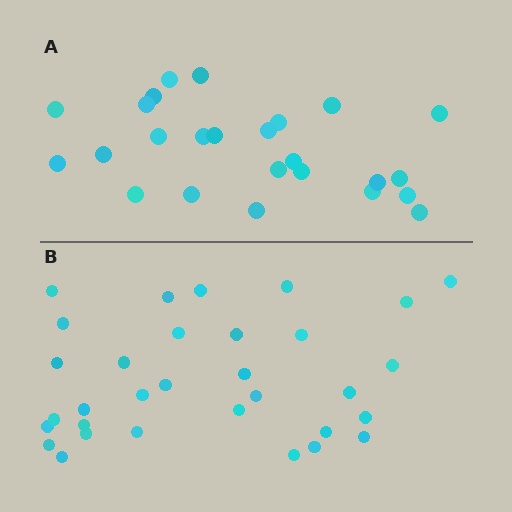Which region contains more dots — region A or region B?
Region B (the bottom region) has more dots.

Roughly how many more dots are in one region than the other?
Region B has roughly 8 or so more dots than region A.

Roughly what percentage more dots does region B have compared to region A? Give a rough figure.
About 30% more.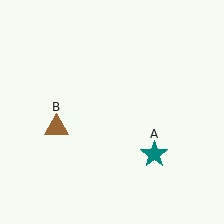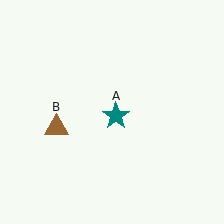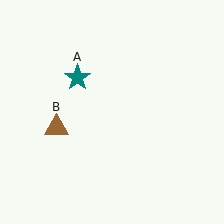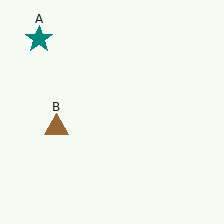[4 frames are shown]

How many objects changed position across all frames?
1 object changed position: teal star (object A).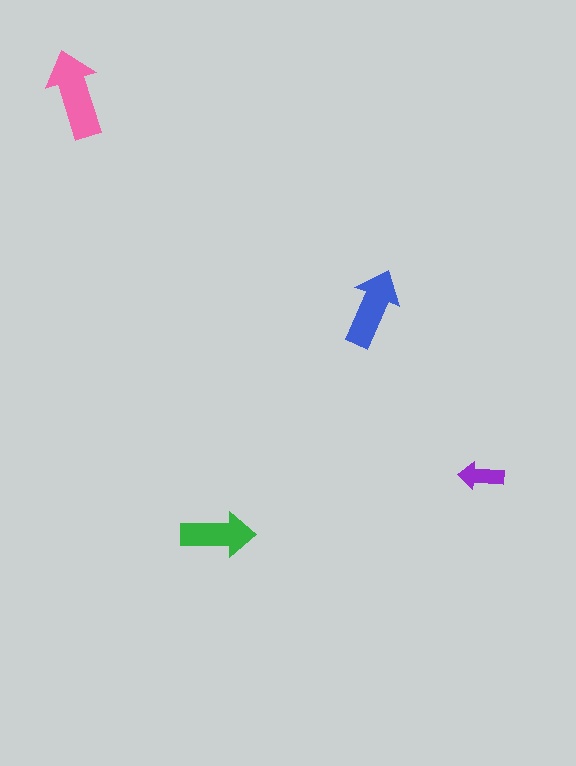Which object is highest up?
The pink arrow is topmost.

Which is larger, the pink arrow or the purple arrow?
The pink one.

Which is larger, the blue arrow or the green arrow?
The blue one.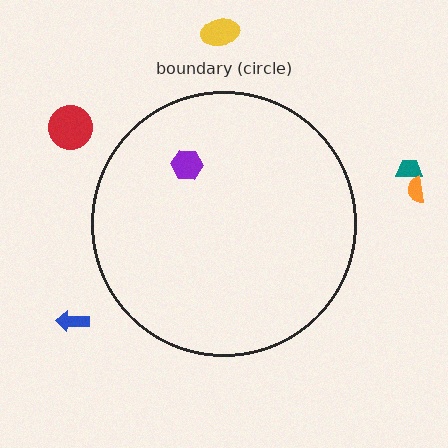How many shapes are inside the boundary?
1 inside, 5 outside.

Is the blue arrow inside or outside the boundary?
Outside.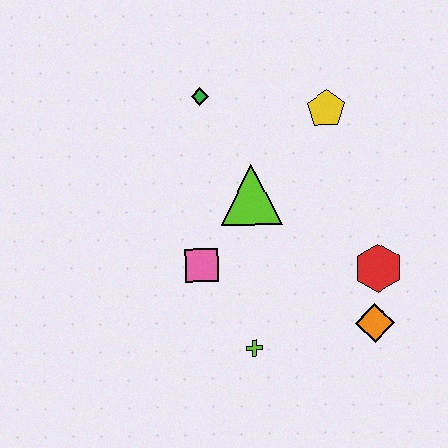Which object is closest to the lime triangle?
The pink square is closest to the lime triangle.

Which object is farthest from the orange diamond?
The green diamond is farthest from the orange diamond.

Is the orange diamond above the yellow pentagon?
No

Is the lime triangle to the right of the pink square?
Yes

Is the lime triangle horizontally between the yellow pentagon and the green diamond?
Yes